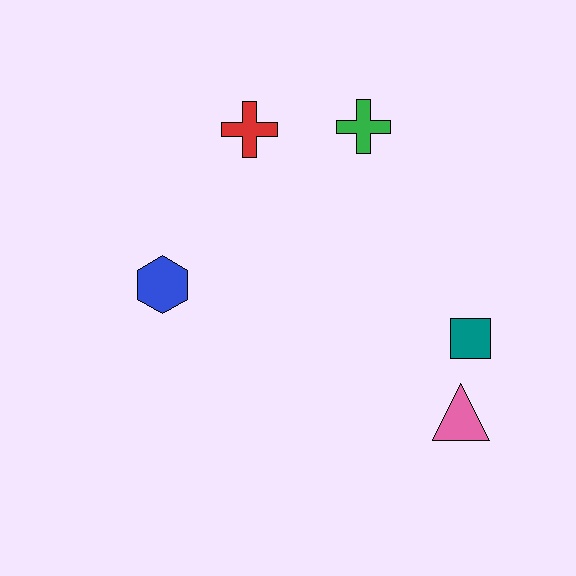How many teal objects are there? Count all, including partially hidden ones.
There is 1 teal object.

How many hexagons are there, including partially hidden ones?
There is 1 hexagon.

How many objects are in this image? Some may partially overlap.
There are 5 objects.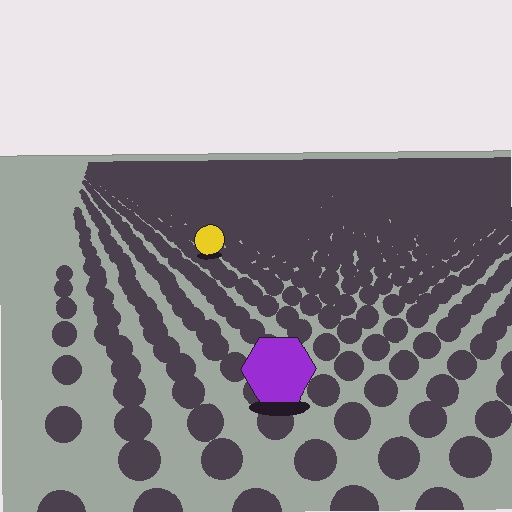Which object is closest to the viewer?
The purple hexagon is closest. The texture marks near it are larger and more spread out.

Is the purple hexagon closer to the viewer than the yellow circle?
Yes. The purple hexagon is closer — you can tell from the texture gradient: the ground texture is coarser near it.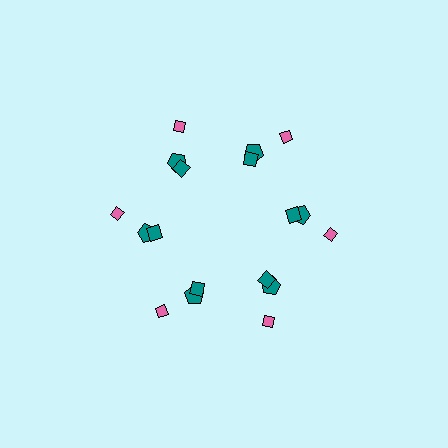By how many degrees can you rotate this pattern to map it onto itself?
The pattern maps onto itself every 60 degrees of rotation.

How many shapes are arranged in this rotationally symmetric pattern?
There are 18 shapes, arranged in 6 groups of 3.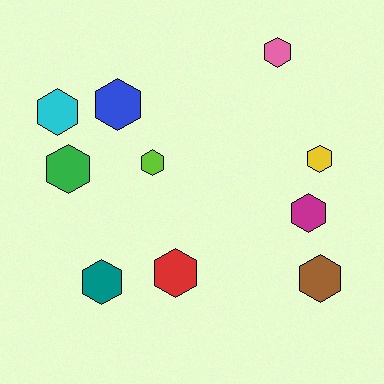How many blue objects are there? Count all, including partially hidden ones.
There is 1 blue object.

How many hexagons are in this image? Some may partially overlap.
There are 10 hexagons.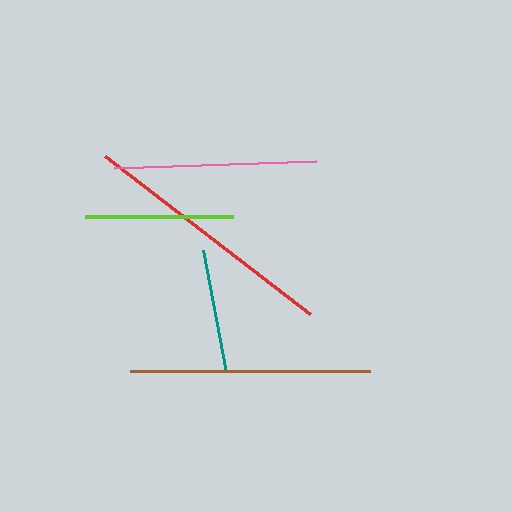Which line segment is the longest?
The red line is the longest at approximately 259 pixels.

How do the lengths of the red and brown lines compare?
The red and brown lines are approximately the same length.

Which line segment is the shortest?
The teal line is the shortest at approximately 124 pixels.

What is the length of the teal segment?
The teal segment is approximately 124 pixels long.